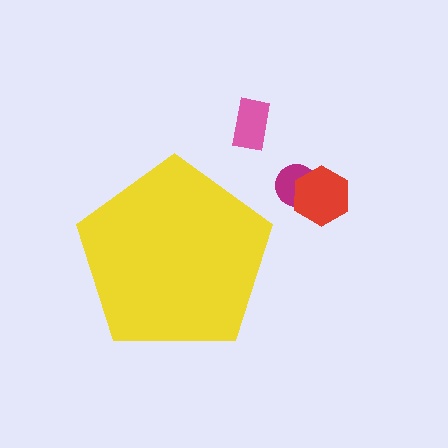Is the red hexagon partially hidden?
No, the red hexagon is fully visible.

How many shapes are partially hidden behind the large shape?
0 shapes are partially hidden.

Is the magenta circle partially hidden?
No, the magenta circle is fully visible.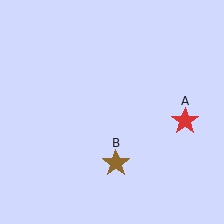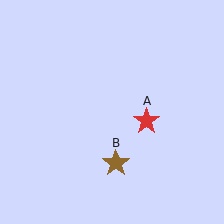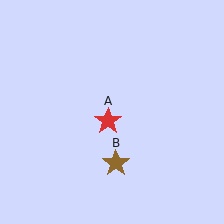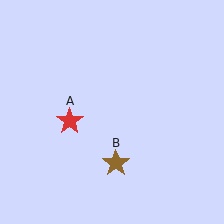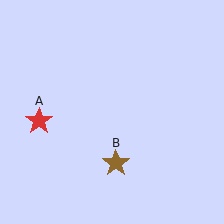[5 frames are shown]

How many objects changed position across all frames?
1 object changed position: red star (object A).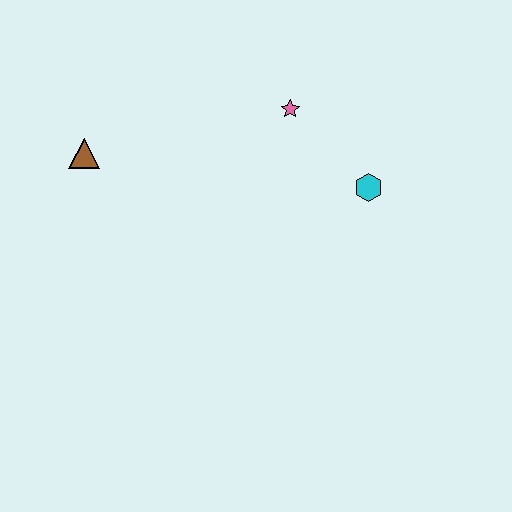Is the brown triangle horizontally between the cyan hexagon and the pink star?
No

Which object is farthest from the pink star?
The brown triangle is farthest from the pink star.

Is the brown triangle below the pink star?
Yes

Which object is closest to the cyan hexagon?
The pink star is closest to the cyan hexagon.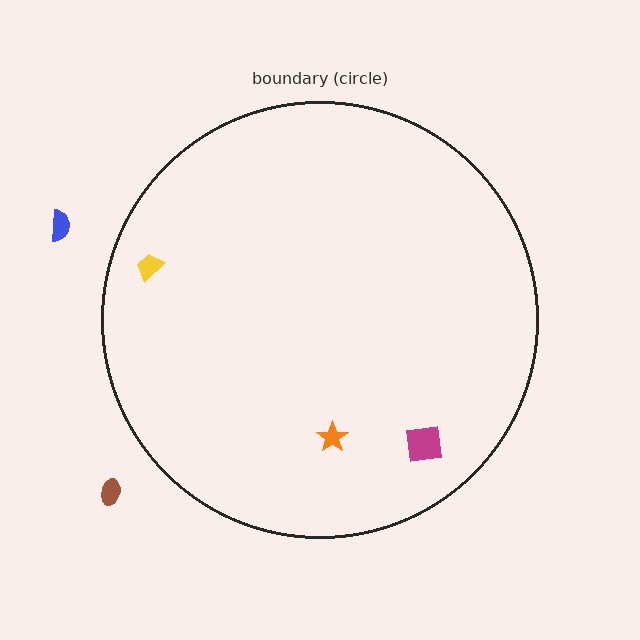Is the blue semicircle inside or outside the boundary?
Outside.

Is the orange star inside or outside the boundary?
Inside.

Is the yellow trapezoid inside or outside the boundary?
Inside.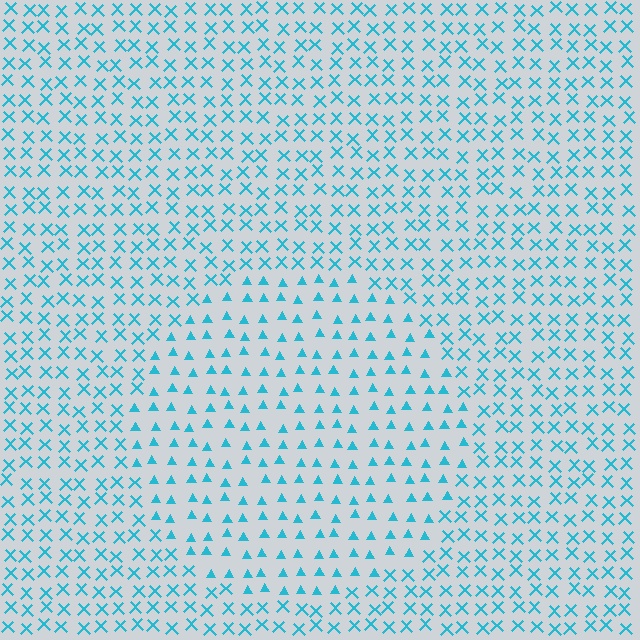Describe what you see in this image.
The image is filled with small cyan elements arranged in a uniform grid. A circle-shaped region contains triangles, while the surrounding area contains X marks. The boundary is defined purely by the change in element shape.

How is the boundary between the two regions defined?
The boundary is defined by a change in element shape: triangles inside vs. X marks outside. All elements share the same color and spacing.